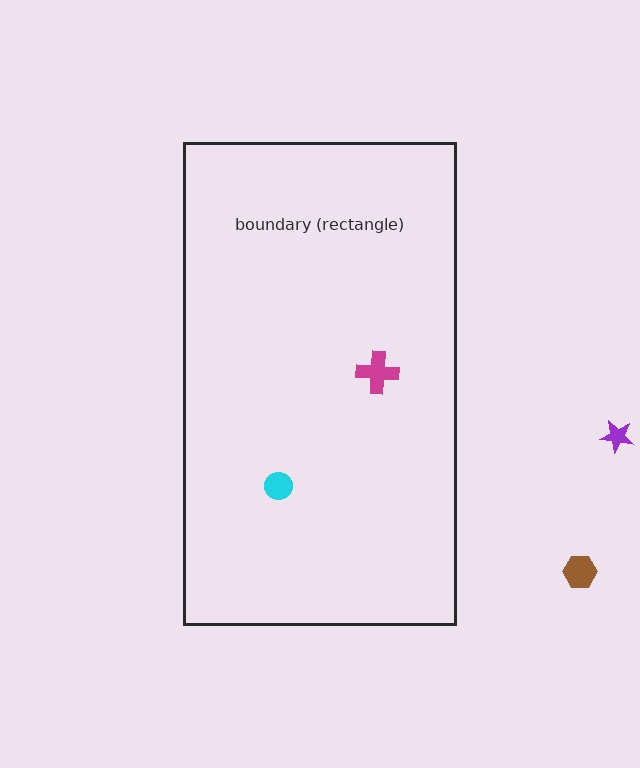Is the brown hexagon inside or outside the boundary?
Outside.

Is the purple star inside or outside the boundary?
Outside.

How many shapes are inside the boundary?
2 inside, 2 outside.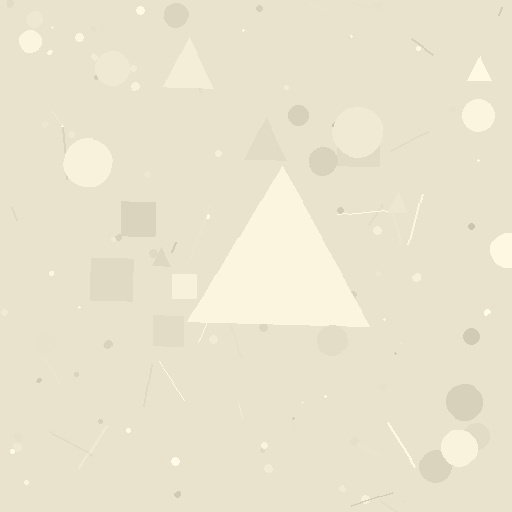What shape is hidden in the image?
A triangle is hidden in the image.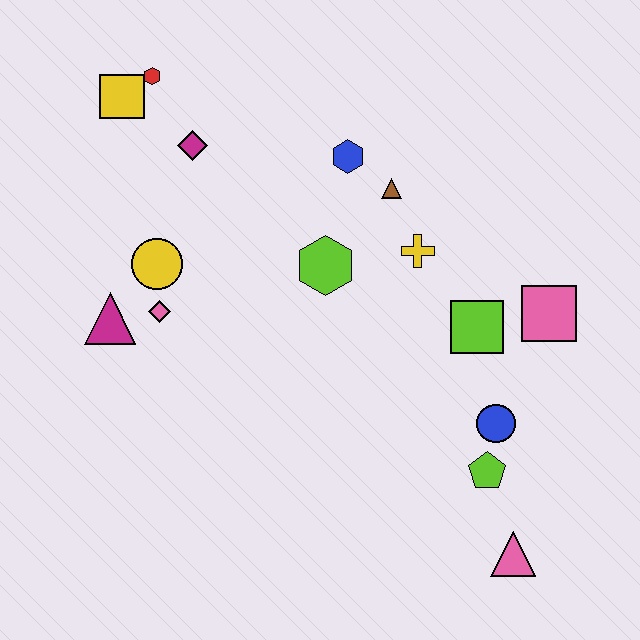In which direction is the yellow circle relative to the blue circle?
The yellow circle is to the left of the blue circle.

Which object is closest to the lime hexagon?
The yellow cross is closest to the lime hexagon.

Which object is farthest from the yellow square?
The pink triangle is farthest from the yellow square.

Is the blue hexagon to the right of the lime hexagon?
Yes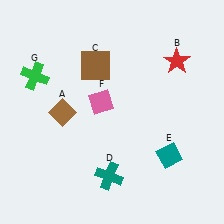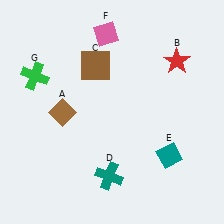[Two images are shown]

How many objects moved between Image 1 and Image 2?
1 object moved between the two images.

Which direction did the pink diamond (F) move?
The pink diamond (F) moved up.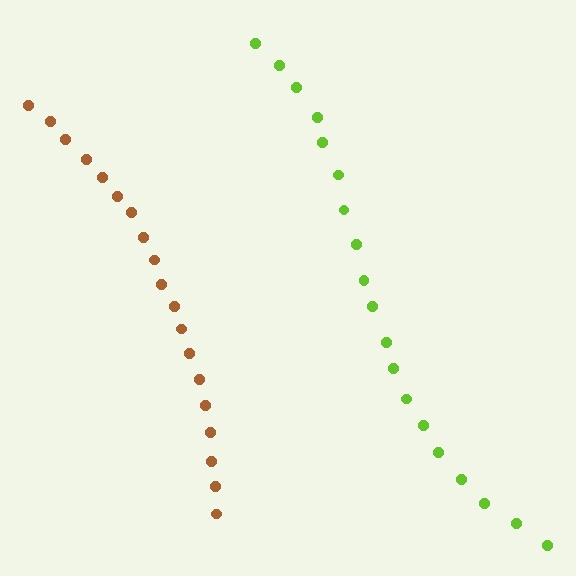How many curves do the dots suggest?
There are 2 distinct paths.